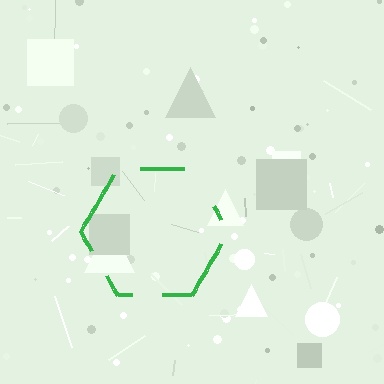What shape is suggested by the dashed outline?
The dashed outline suggests a hexagon.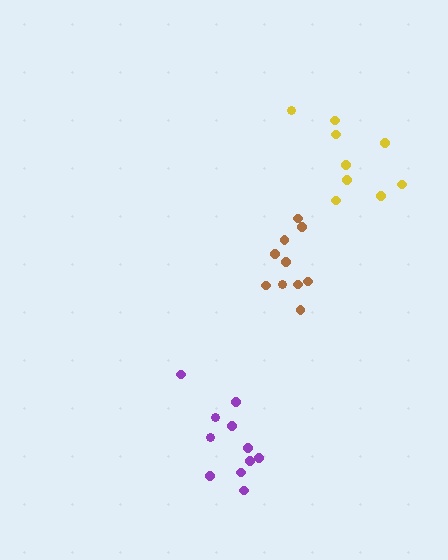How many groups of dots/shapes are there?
There are 3 groups.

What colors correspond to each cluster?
The clusters are colored: brown, purple, yellow.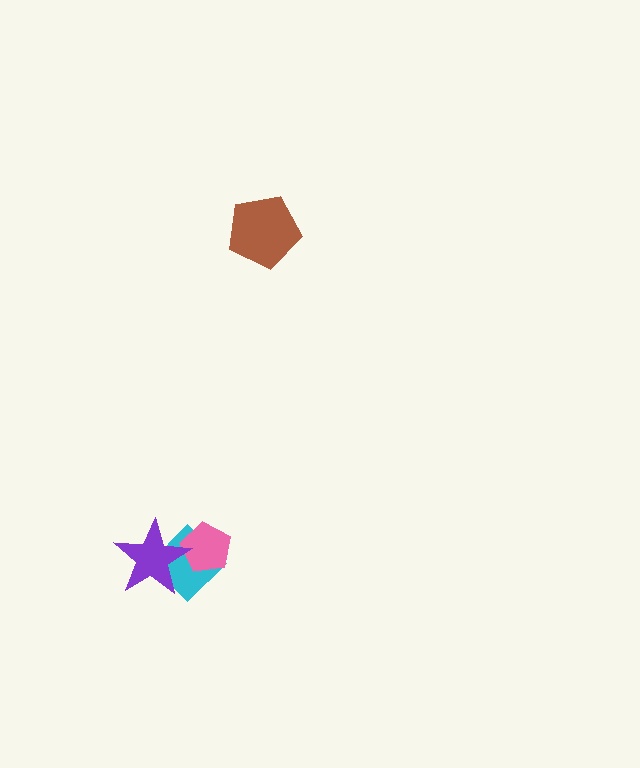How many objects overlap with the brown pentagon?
0 objects overlap with the brown pentagon.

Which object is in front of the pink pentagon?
The purple star is in front of the pink pentagon.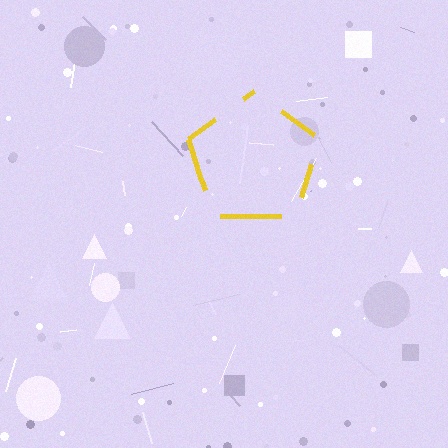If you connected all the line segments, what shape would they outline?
They would outline a pentagon.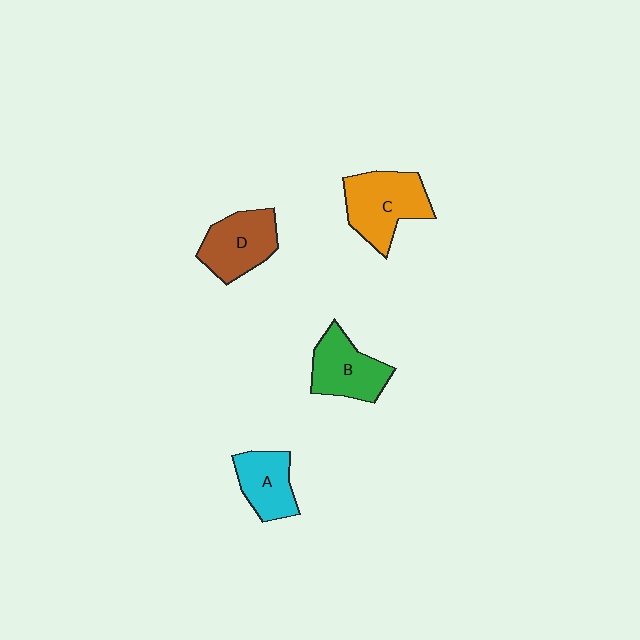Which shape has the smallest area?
Shape A (cyan).